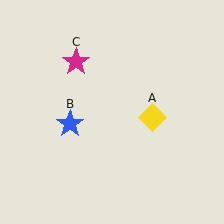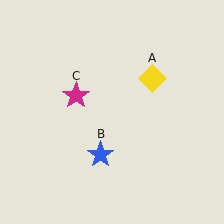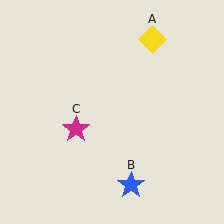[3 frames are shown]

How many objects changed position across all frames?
3 objects changed position: yellow diamond (object A), blue star (object B), magenta star (object C).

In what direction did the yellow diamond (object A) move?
The yellow diamond (object A) moved up.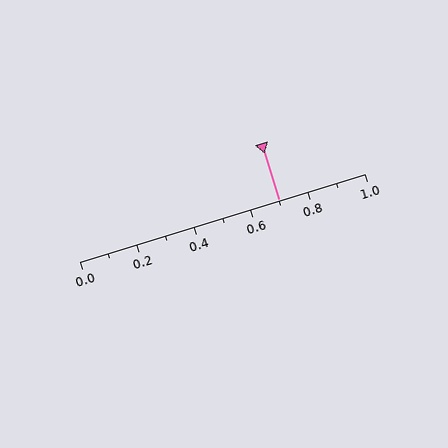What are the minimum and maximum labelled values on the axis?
The axis runs from 0.0 to 1.0.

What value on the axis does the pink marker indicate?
The marker indicates approximately 0.7.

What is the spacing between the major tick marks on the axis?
The major ticks are spaced 0.2 apart.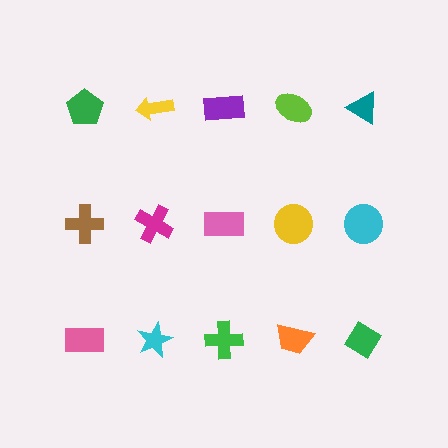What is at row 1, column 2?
A yellow arrow.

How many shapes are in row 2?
5 shapes.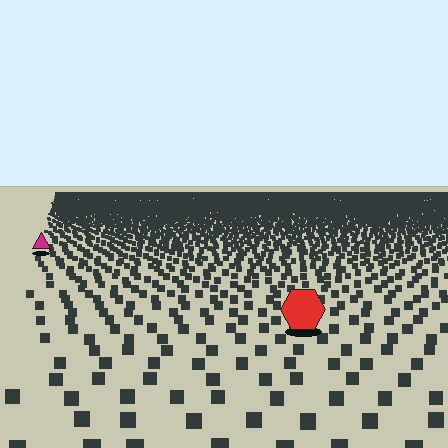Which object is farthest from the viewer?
The magenta triangle is farthest from the viewer. It appears smaller and the ground texture around it is denser.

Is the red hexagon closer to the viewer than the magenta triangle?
Yes. The red hexagon is closer — you can tell from the texture gradient: the ground texture is coarser near it.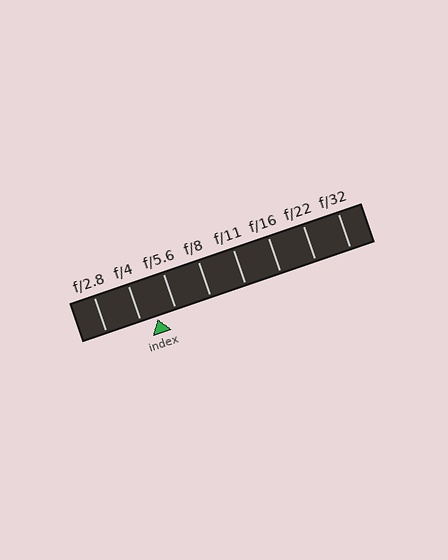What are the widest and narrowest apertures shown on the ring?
The widest aperture shown is f/2.8 and the narrowest is f/32.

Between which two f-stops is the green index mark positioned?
The index mark is between f/4 and f/5.6.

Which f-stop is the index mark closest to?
The index mark is closest to f/4.